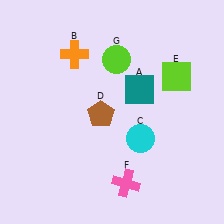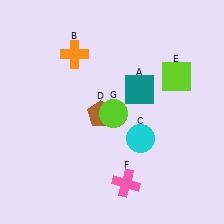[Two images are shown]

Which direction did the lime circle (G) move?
The lime circle (G) moved down.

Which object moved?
The lime circle (G) moved down.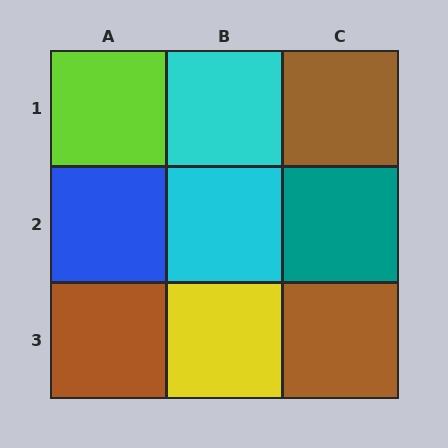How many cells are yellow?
1 cell is yellow.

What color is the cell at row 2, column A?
Blue.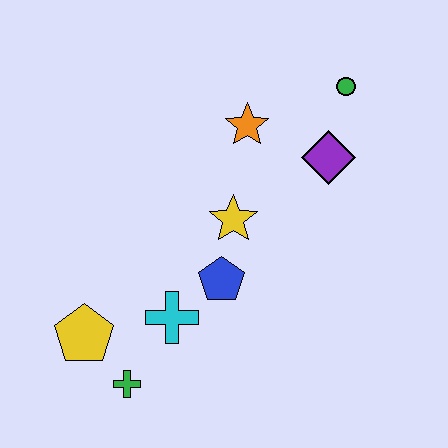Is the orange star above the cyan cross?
Yes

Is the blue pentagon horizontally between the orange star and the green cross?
Yes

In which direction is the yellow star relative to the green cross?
The yellow star is above the green cross.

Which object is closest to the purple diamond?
The green circle is closest to the purple diamond.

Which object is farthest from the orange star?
The green cross is farthest from the orange star.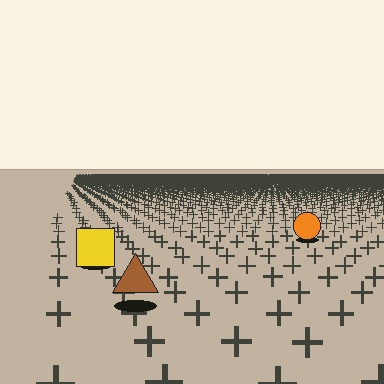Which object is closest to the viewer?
The brown triangle is closest. The texture marks near it are larger and more spread out.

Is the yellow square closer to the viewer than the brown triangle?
No. The brown triangle is closer — you can tell from the texture gradient: the ground texture is coarser near it.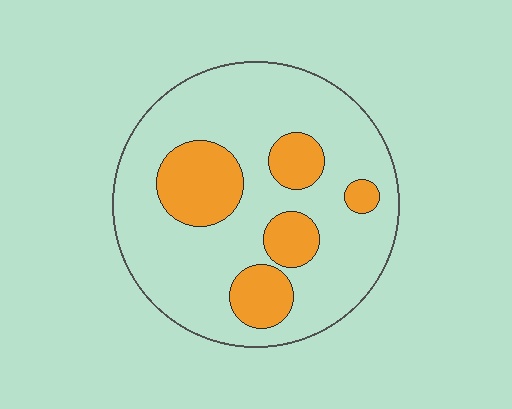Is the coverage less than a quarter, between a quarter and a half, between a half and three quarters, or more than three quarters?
Less than a quarter.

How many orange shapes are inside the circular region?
5.